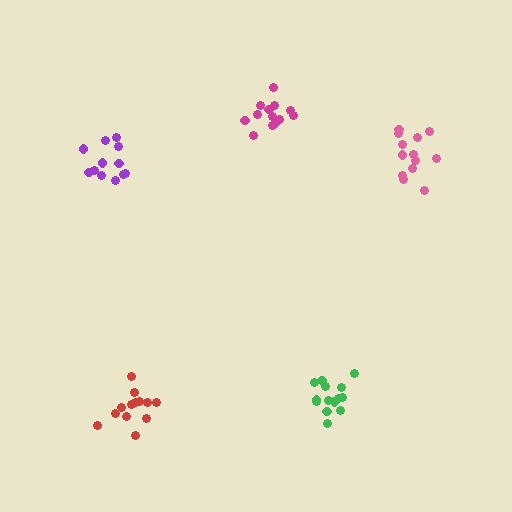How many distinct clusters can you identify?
There are 5 distinct clusters.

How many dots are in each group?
Group 1: 14 dots, Group 2: 14 dots, Group 3: 13 dots, Group 4: 12 dots, Group 5: 14 dots (67 total).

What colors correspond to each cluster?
The clusters are colored: green, magenta, pink, purple, red.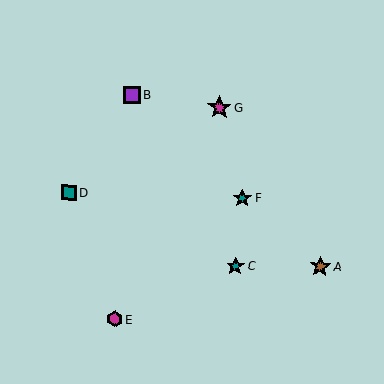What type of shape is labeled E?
Shape E is a magenta hexagon.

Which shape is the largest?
The magenta star (labeled G) is the largest.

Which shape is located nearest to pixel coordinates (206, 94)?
The magenta star (labeled G) at (219, 107) is nearest to that location.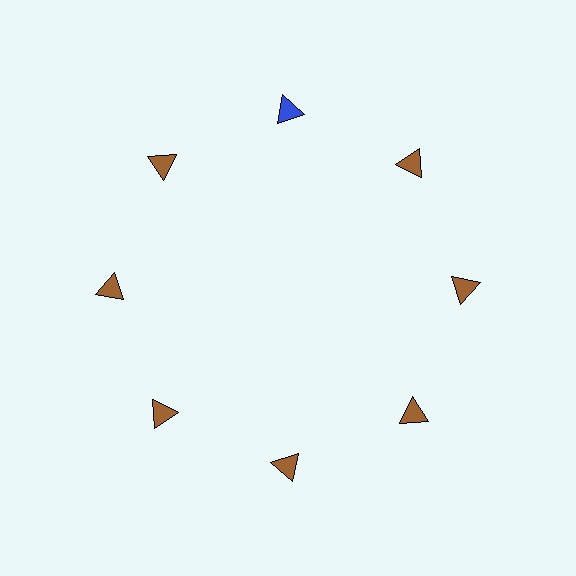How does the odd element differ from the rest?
It has a different color: blue instead of brown.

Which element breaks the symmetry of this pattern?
The blue triangle at roughly the 12 o'clock position breaks the symmetry. All other shapes are brown triangles.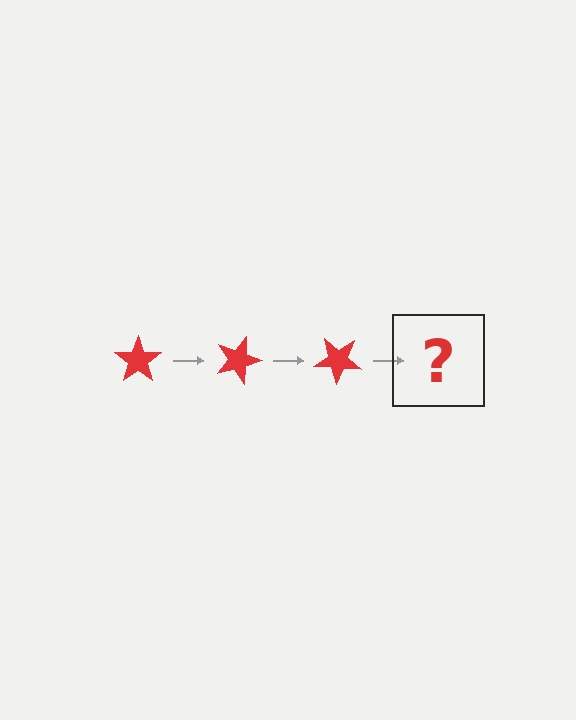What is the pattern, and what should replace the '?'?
The pattern is that the star rotates 20 degrees each step. The '?' should be a red star rotated 60 degrees.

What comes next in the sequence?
The next element should be a red star rotated 60 degrees.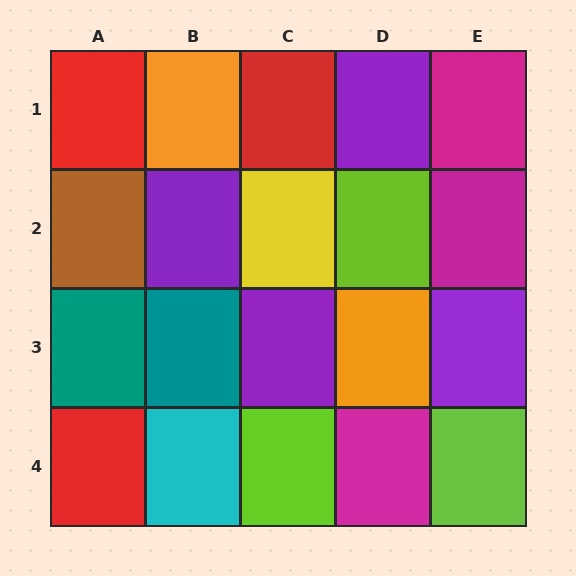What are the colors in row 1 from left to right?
Red, orange, red, purple, magenta.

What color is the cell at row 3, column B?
Teal.